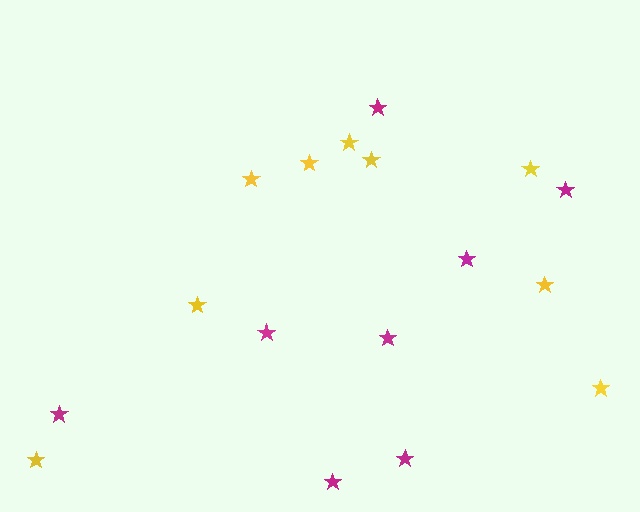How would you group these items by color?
There are 2 groups: one group of magenta stars (8) and one group of yellow stars (9).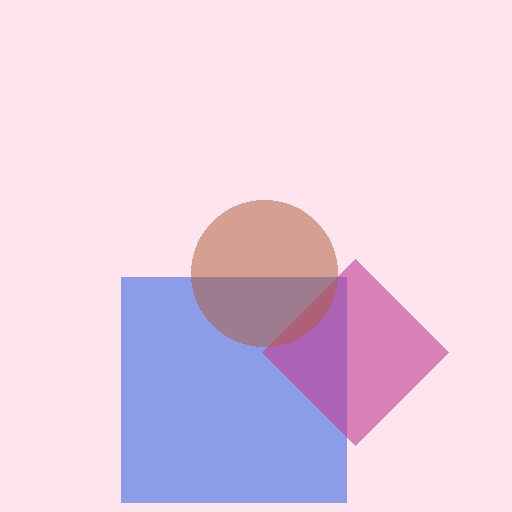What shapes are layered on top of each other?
The layered shapes are: a blue square, a magenta diamond, a brown circle.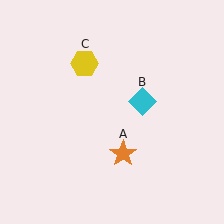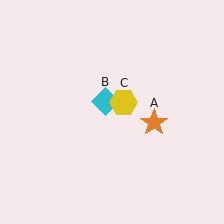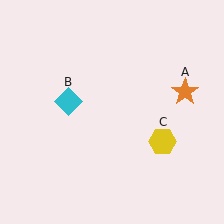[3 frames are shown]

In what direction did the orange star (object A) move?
The orange star (object A) moved up and to the right.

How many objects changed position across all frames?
3 objects changed position: orange star (object A), cyan diamond (object B), yellow hexagon (object C).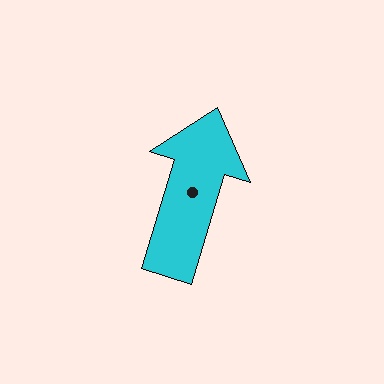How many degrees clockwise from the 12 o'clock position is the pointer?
Approximately 17 degrees.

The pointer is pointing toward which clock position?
Roughly 1 o'clock.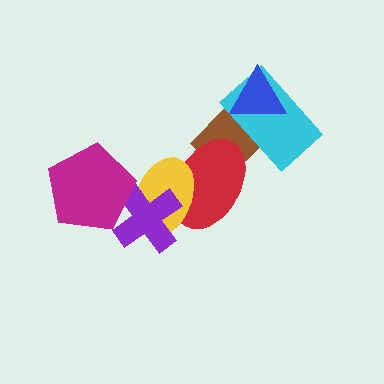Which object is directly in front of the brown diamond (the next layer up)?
The red ellipse is directly in front of the brown diamond.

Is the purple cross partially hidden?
Yes, it is partially covered by another shape.